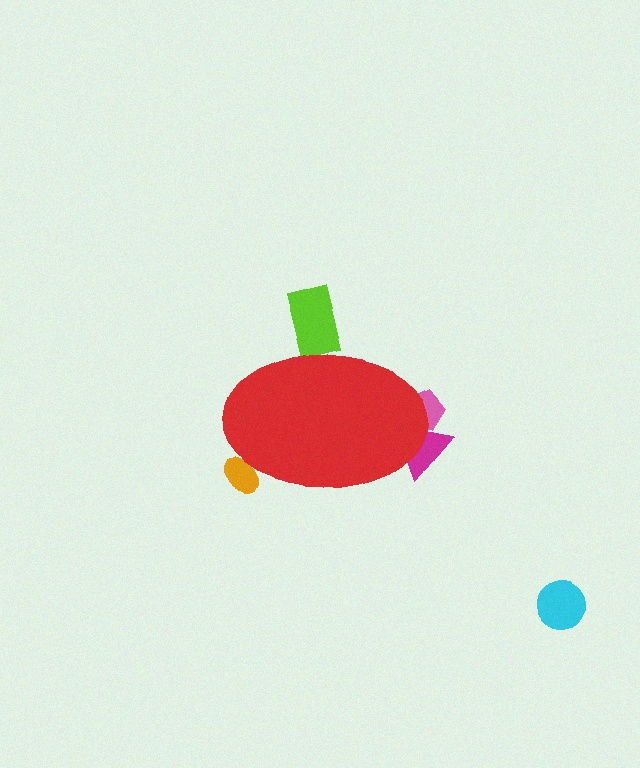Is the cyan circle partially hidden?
No, the cyan circle is fully visible.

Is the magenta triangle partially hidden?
Yes, the magenta triangle is partially hidden behind the red ellipse.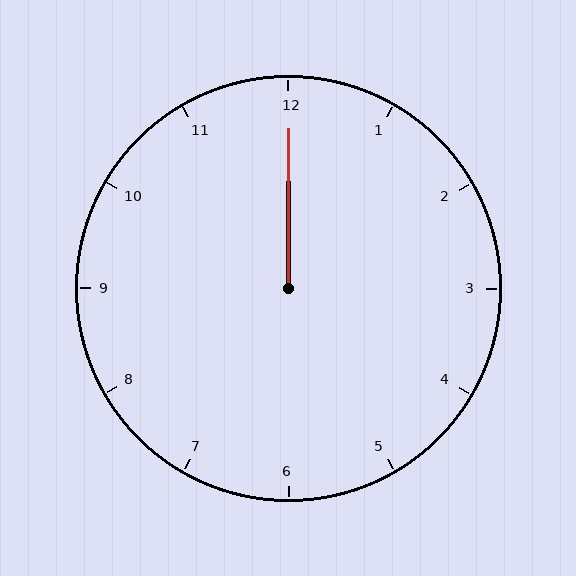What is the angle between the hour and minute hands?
Approximately 0 degrees.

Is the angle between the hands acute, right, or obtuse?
It is acute.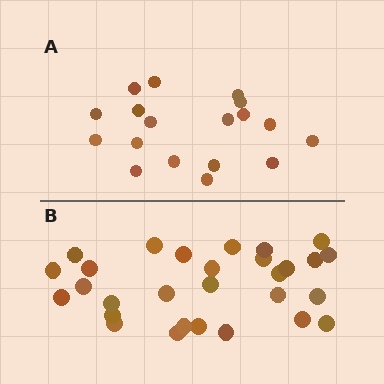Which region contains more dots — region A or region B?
Region B (the bottom region) has more dots.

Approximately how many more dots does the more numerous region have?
Region B has roughly 12 or so more dots than region A.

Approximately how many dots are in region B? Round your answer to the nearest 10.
About 30 dots. (The exact count is 29, which rounds to 30.)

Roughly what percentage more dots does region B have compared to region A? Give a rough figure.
About 60% more.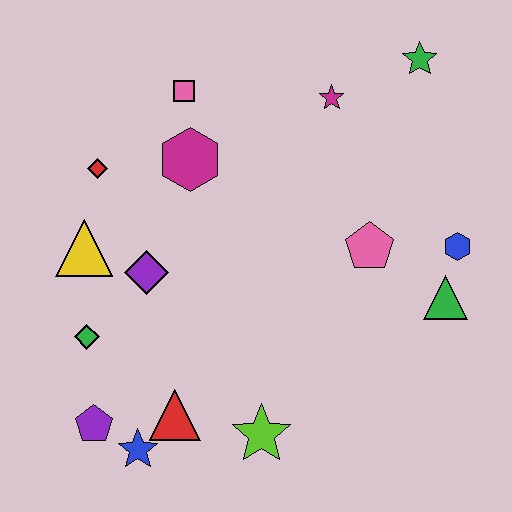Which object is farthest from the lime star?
The green star is farthest from the lime star.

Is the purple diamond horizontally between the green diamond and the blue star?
No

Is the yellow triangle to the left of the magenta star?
Yes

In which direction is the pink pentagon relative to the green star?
The pink pentagon is below the green star.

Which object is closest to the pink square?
The magenta hexagon is closest to the pink square.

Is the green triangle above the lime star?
Yes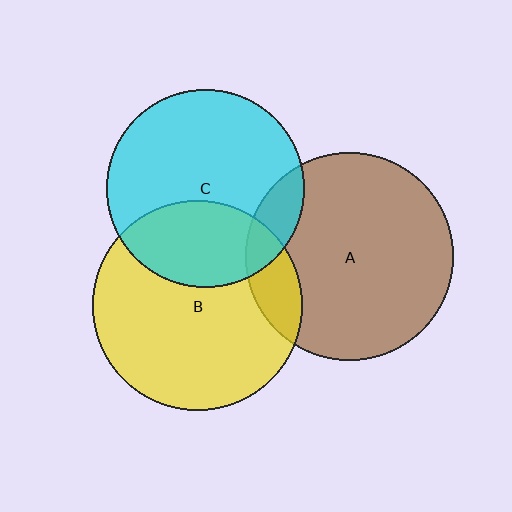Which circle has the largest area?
Circle B (yellow).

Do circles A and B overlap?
Yes.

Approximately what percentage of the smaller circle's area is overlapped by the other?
Approximately 15%.